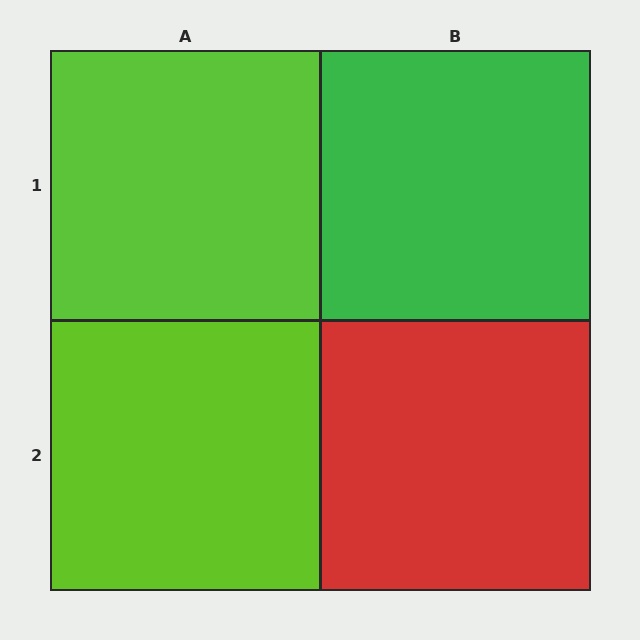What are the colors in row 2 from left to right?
Lime, red.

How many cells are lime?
2 cells are lime.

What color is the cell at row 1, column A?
Lime.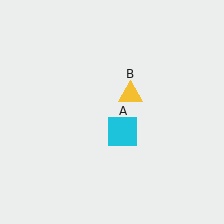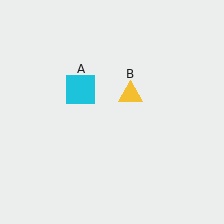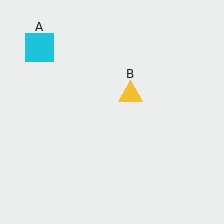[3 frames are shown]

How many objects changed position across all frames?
1 object changed position: cyan square (object A).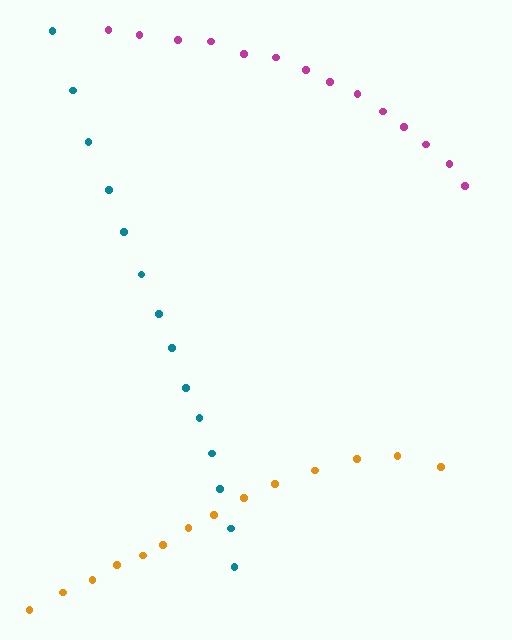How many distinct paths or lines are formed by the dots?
There are 3 distinct paths.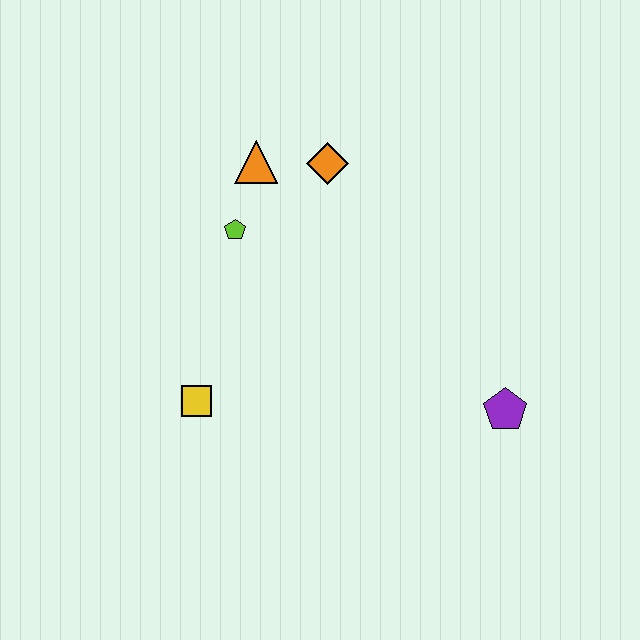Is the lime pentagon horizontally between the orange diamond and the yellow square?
Yes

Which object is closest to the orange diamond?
The orange triangle is closest to the orange diamond.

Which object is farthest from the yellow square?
The purple pentagon is farthest from the yellow square.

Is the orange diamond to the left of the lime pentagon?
No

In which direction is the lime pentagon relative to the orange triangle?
The lime pentagon is below the orange triangle.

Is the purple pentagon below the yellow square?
Yes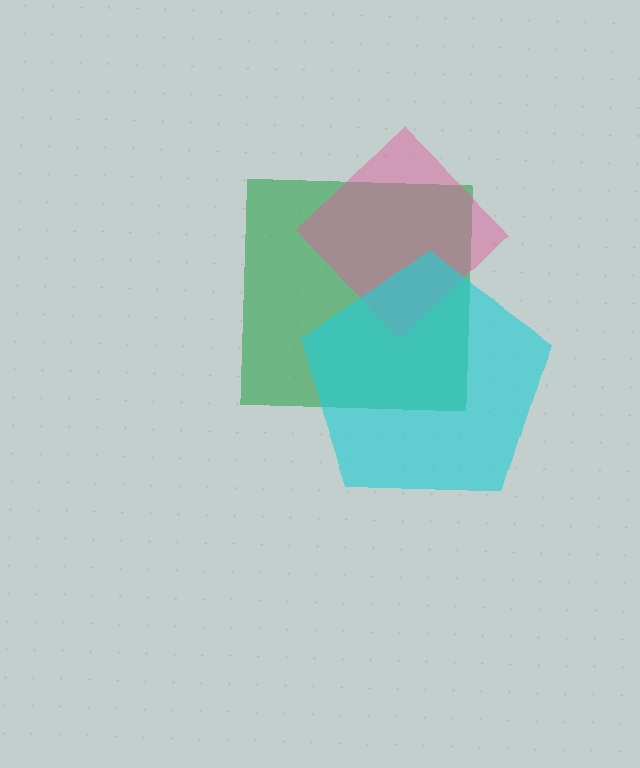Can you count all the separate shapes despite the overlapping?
Yes, there are 3 separate shapes.